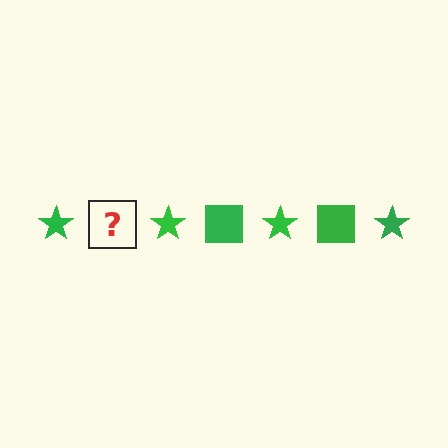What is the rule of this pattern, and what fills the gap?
The rule is that the pattern cycles through star, square shapes in green. The gap should be filled with a green square.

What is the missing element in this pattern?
The missing element is a green square.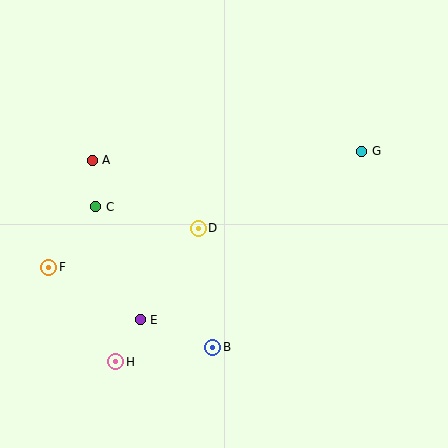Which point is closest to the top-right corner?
Point G is closest to the top-right corner.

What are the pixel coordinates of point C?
Point C is at (96, 207).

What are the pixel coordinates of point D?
Point D is at (198, 228).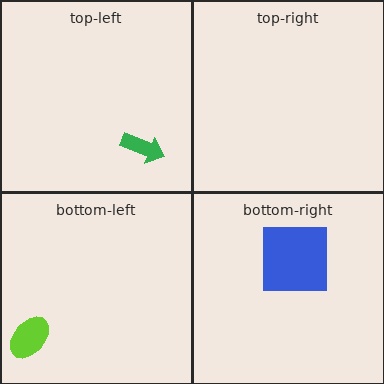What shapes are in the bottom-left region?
The lime ellipse.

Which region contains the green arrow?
The top-left region.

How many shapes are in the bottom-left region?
1.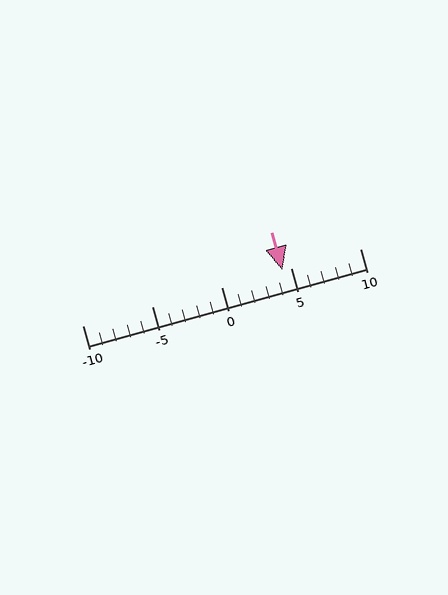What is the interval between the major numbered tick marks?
The major tick marks are spaced 5 units apart.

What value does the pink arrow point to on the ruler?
The pink arrow points to approximately 4.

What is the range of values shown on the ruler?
The ruler shows values from -10 to 10.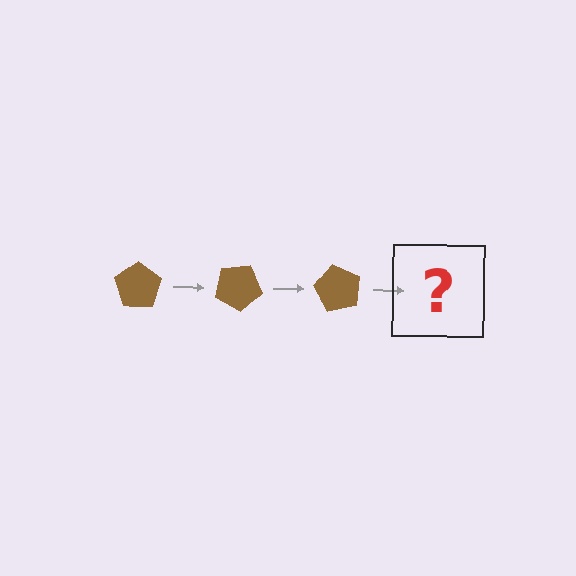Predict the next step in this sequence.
The next step is a brown pentagon rotated 90 degrees.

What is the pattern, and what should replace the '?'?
The pattern is that the pentagon rotates 30 degrees each step. The '?' should be a brown pentagon rotated 90 degrees.